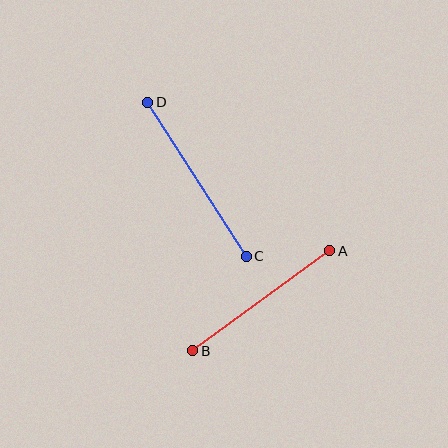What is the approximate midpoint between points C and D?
The midpoint is at approximately (197, 179) pixels.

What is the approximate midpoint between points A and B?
The midpoint is at approximately (261, 301) pixels.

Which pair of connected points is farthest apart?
Points C and D are farthest apart.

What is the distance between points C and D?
The distance is approximately 183 pixels.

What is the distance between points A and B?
The distance is approximately 170 pixels.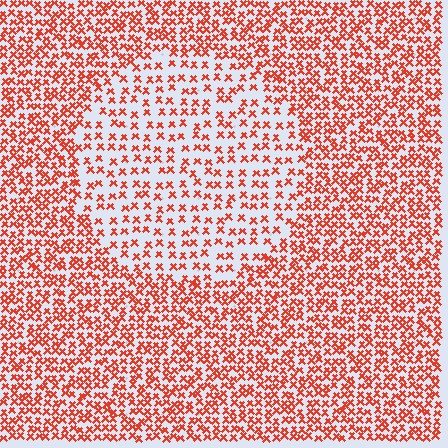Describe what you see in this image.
The image contains small red elements arranged at two different densities. A circle-shaped region is visible where the elements are less densely packed than the surrounding area.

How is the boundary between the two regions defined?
The boundary is defined by a change in element density (approximately 1.9x ratio). All elements are the same color, size, and shape.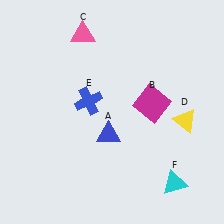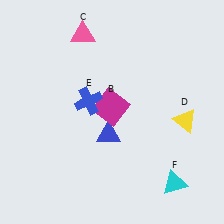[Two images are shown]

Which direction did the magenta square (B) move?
The magenta square (B) moved left.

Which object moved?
The magenta square (B) moved left.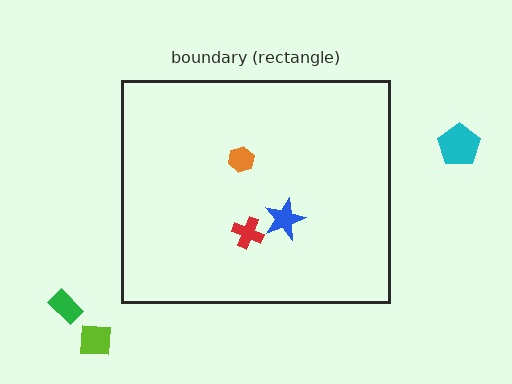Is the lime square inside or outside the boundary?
Outside.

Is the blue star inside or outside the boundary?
Inside.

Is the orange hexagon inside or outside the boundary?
Inside.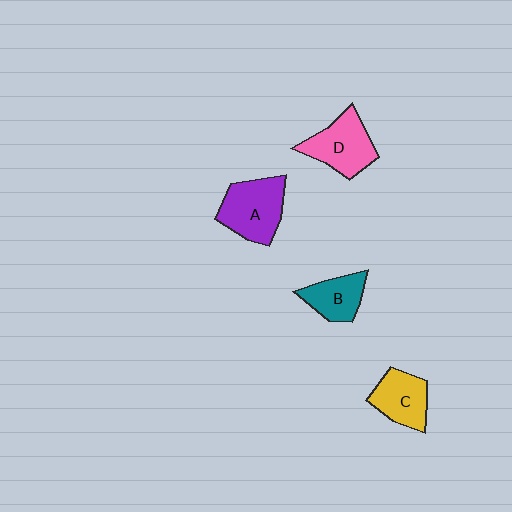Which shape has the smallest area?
Shape B (teal).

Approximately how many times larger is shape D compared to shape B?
Approximately 1.4 times.